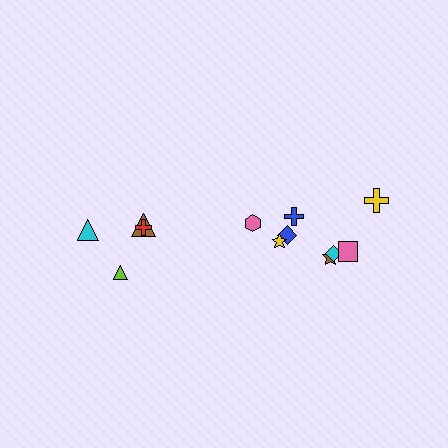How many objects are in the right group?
There are 8 objects.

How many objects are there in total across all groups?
There are 12 objects.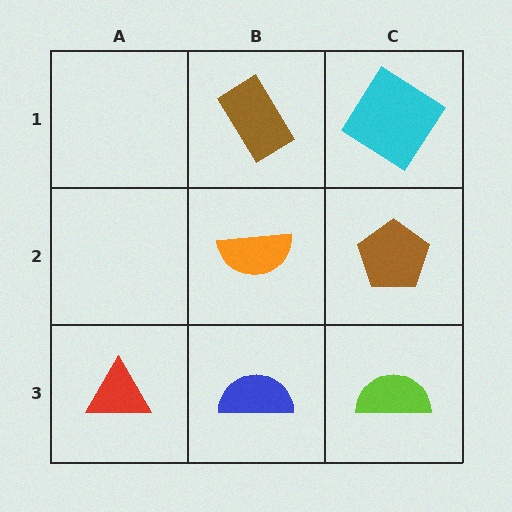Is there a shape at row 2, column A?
No, that cell is empty.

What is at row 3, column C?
A lime semicircle.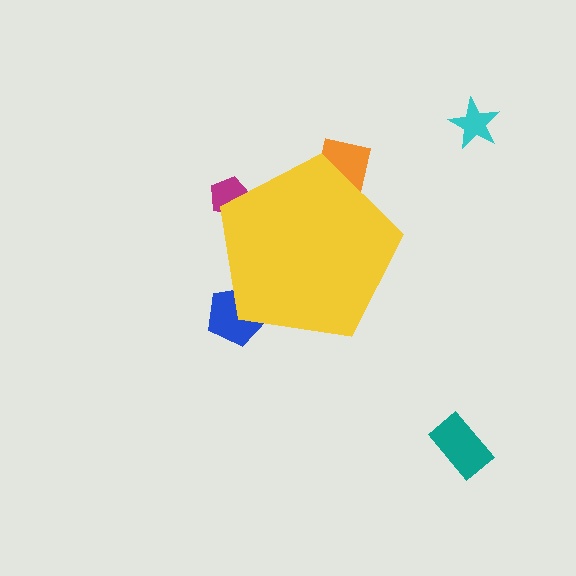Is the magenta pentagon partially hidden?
Yes, the magenta pentagon is partially hidden behind the yellow pentagon.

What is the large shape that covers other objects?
A yellow pentagon.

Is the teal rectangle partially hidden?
No, the teal rectangle is fully visible.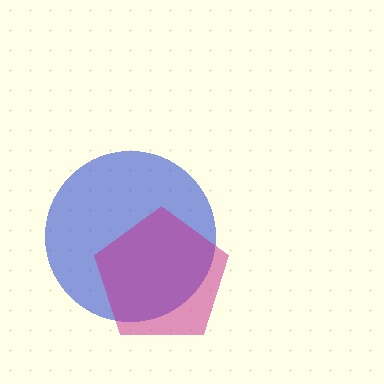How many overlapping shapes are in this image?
There are 2 overlapping shapes in the image.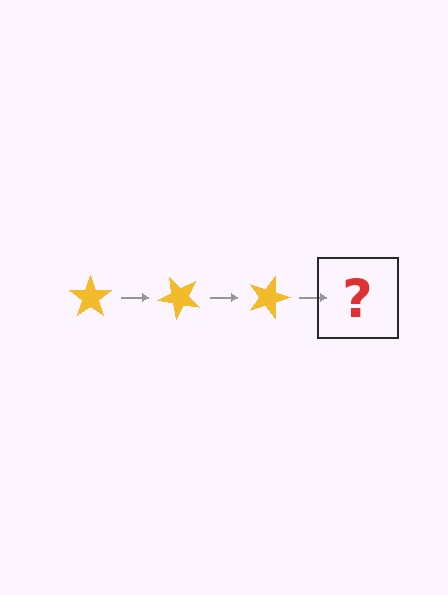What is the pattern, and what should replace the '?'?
The pattern is that the star rotates 45 degrees each step. The '?' should be a yellow star rotated 135 degrees.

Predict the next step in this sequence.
The next step is a yellow star rotated 135 degrees.